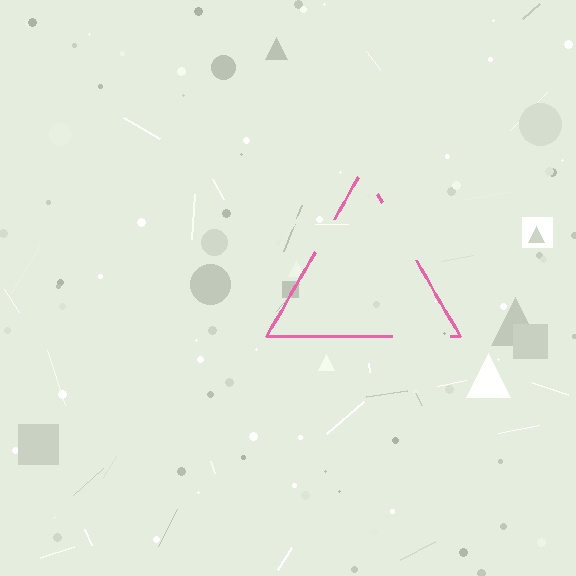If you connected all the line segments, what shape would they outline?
They would outline a triangle.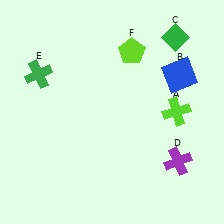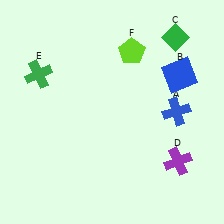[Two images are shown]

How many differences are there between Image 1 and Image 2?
There is 1 difference between the two images.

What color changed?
The cross (A) changed from lime in Image 1 to blue in Image 2.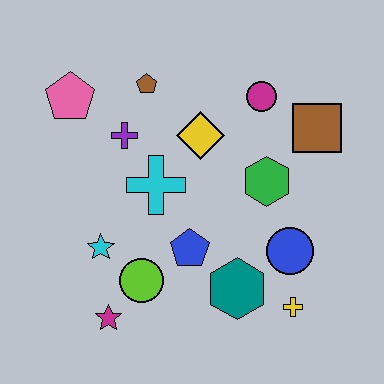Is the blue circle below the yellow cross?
No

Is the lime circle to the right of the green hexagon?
No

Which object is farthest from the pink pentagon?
The yellow cross is farthest from the pink pentagon.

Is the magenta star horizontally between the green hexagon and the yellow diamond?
No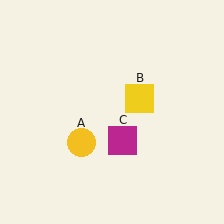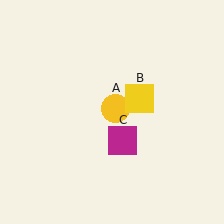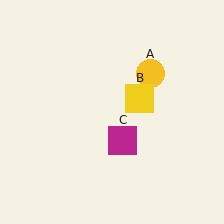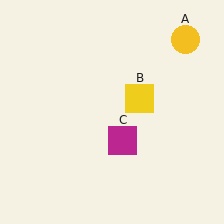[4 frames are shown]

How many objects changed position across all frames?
1 object changed position: yellow circle (object A).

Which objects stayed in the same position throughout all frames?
Yellow square (object B) and magenta square (object C) remained stationary.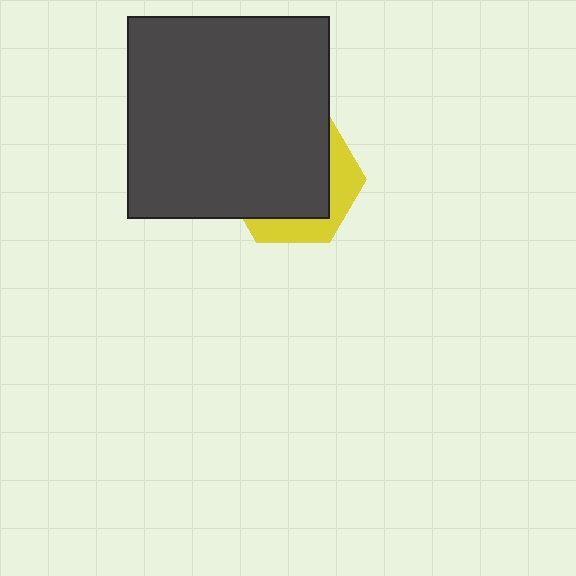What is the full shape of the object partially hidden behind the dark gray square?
The partially hidden object is a yellow hexagon.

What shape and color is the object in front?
The object in front is a dark gray square.